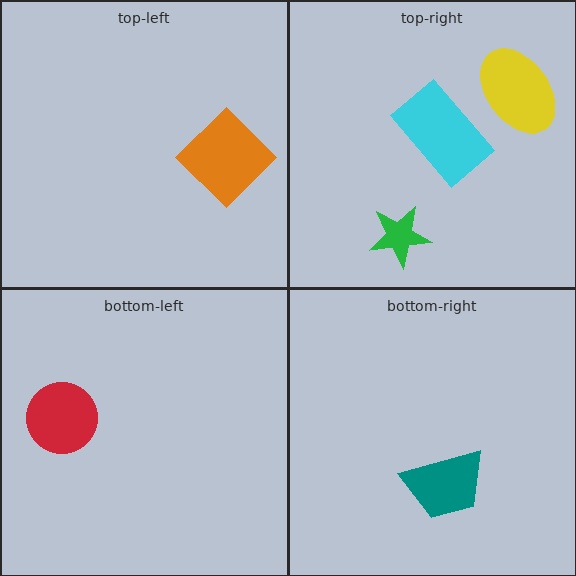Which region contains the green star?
The top-right region.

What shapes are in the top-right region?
The yellow ellipse, the green star, the cyan rectangle.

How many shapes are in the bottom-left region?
1.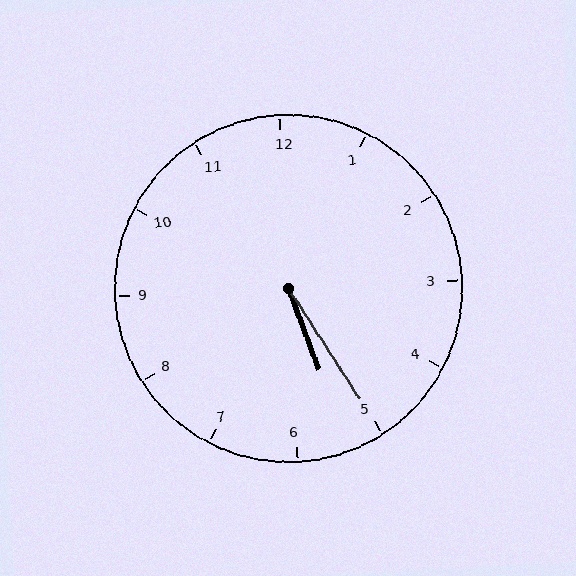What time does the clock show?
5:25.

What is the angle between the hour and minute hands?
Approximately 12 degrees.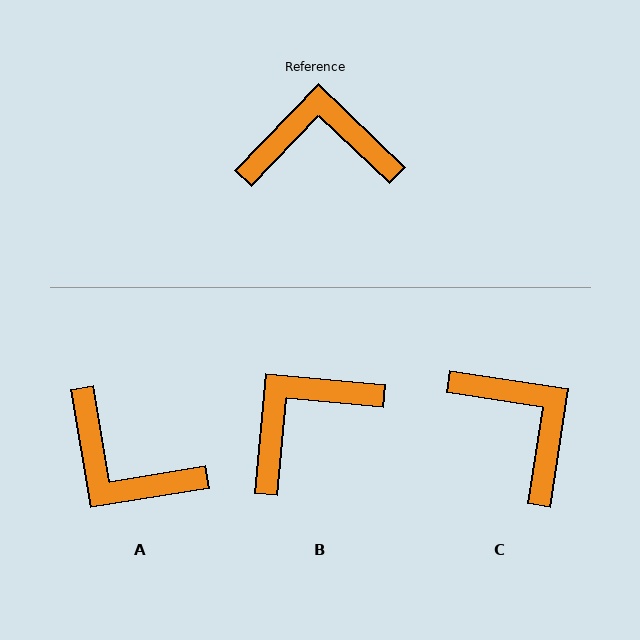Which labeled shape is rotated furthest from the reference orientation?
A, about 143 degrees away.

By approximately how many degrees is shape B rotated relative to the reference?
Approximately 38 degrees counter-clockwise.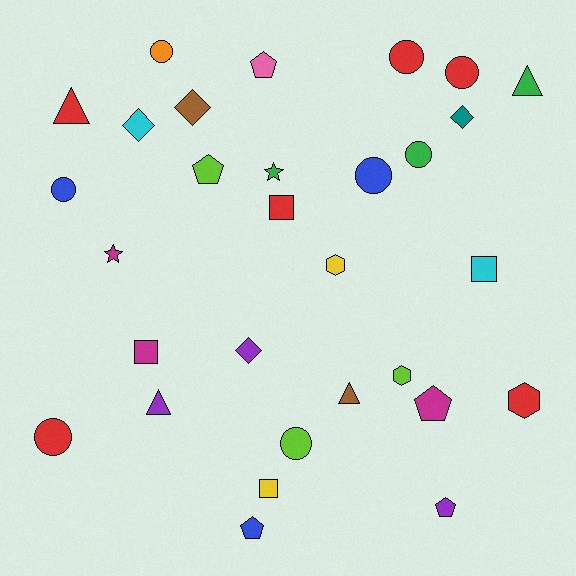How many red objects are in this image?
There are 6 red objects.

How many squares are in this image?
There are 4 squares.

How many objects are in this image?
There are 30 objects.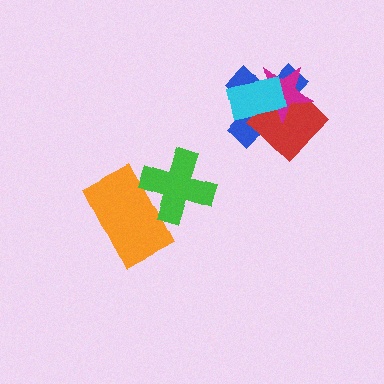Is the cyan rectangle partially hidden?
No, no other shape covers it.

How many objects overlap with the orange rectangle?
1 object overlaps with the orange rectangle.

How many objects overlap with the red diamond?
3 objects overlap with the red diamond.